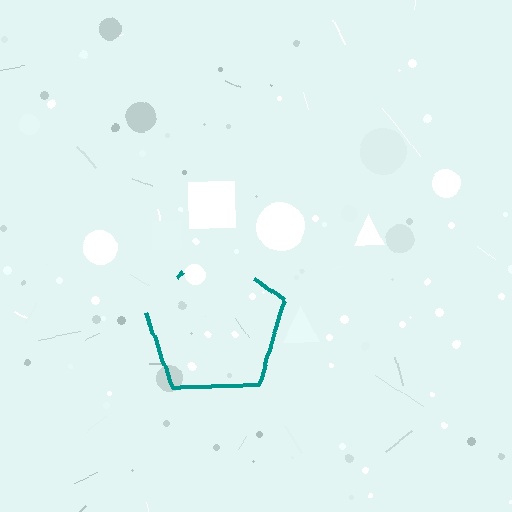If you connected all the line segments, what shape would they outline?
They would outline a pentagon.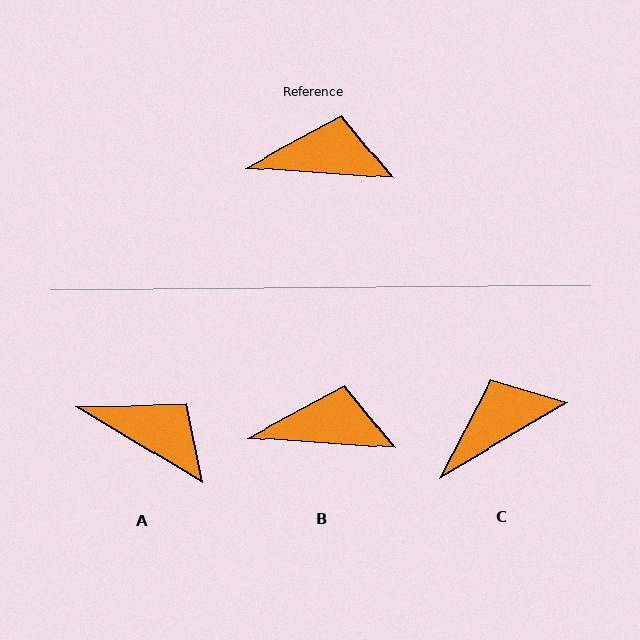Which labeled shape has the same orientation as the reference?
B.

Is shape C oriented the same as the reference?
No, it is off by about 35 degrees.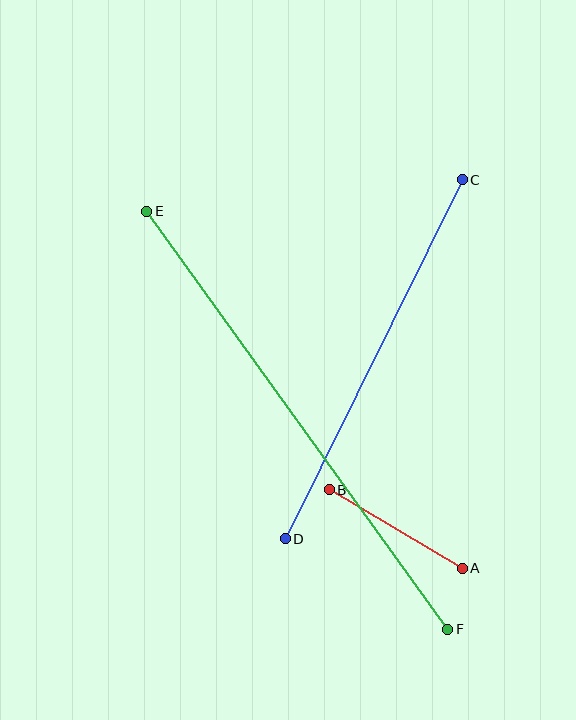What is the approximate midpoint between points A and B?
The midpoint is at approximately (396, 529) pixels.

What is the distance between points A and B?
The distance is approximately 155 pixels.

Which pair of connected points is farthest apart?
Points E and F are farthest apart.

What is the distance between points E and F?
The distance is approximately 515 pixels.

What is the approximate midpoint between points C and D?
The midpoint is at approximately (374, 359) pixels.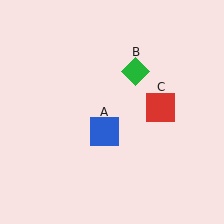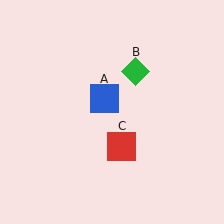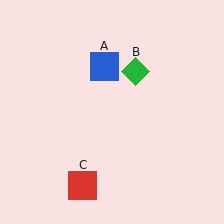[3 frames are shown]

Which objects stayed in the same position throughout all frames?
Green diamond (object B) remained stationary.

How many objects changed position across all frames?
2 objects changed position: blue square (object A), red square (object C).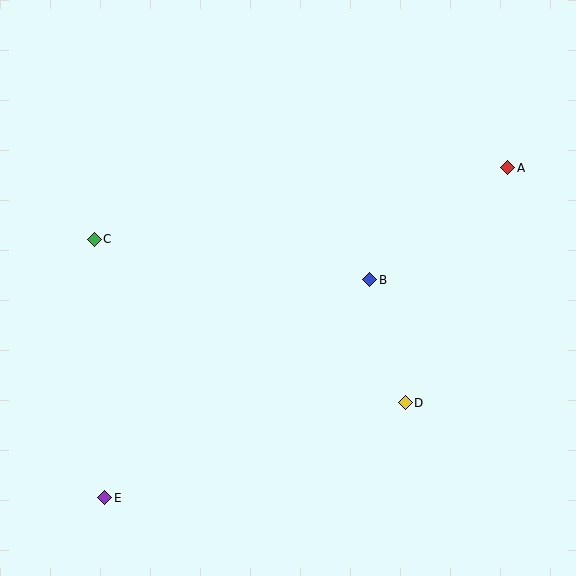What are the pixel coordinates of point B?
Point B is at (370, 280).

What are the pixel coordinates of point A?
Point A is at (508, 168).